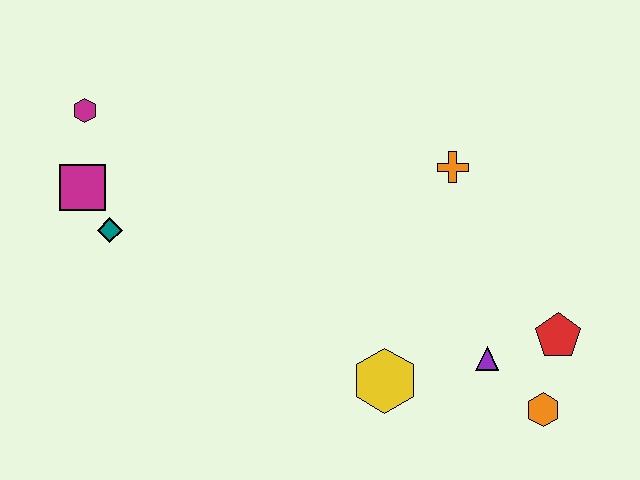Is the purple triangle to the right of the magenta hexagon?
Yes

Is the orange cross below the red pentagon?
No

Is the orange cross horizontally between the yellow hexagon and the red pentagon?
Yes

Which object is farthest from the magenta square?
The orange hexagon is farthest from the magenta square.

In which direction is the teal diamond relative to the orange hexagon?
The teal diamond is to the left of the orange hexagon.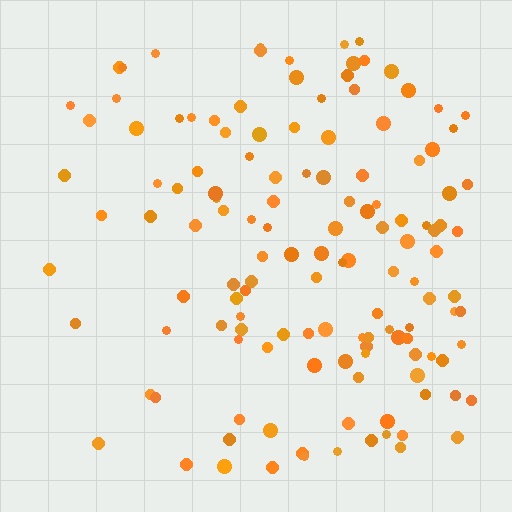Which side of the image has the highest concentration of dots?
The right.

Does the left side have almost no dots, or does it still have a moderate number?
Still a moderate number, just noticeably fewer than the right.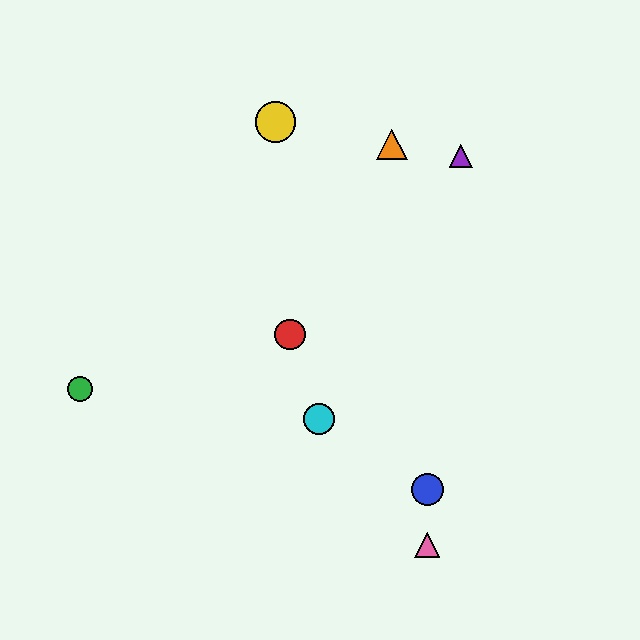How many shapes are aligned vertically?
2 shapes (the blue circle, the pink triangle) are aligned vertically.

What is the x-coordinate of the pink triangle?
The pink triangle is at x≈427.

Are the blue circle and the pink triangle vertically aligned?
Yes, both are at x≈427.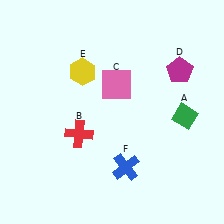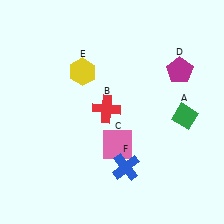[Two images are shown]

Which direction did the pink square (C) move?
The pink square (C) moved down.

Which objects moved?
The objects that moved are: the red cross (B), the pink square (C).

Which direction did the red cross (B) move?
The red cross (B) moved right.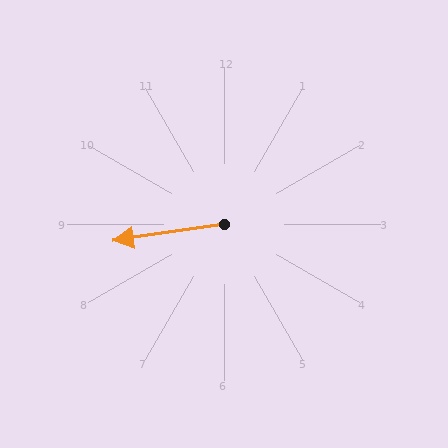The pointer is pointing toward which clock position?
Roughly 9 o'clock.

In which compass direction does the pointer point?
West.